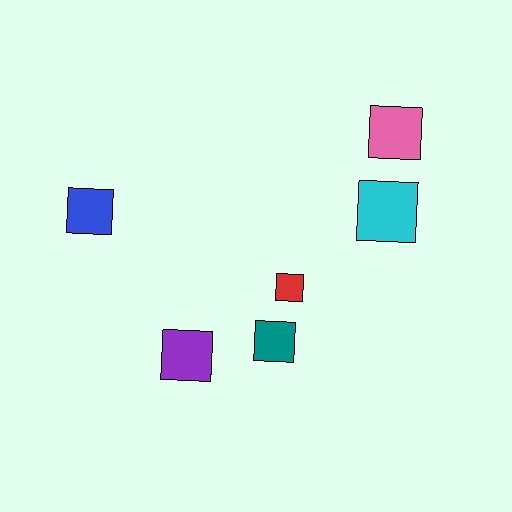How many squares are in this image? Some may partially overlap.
There are 6 squares.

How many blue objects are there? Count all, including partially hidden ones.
There is 1 blue object.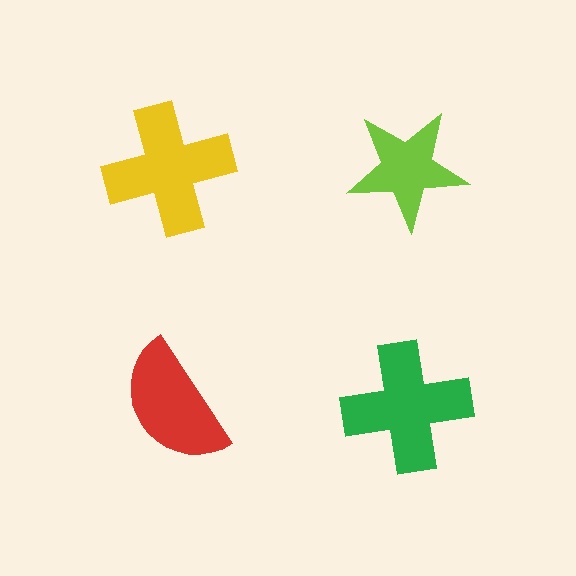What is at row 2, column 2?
A green cross.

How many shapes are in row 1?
2 shapes.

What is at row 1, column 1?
A yellow cross.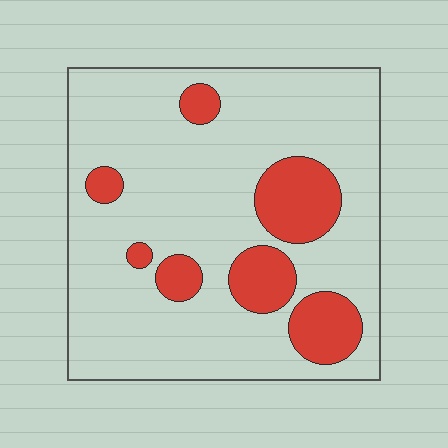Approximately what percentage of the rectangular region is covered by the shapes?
Approximately 20%.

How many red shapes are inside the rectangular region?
7.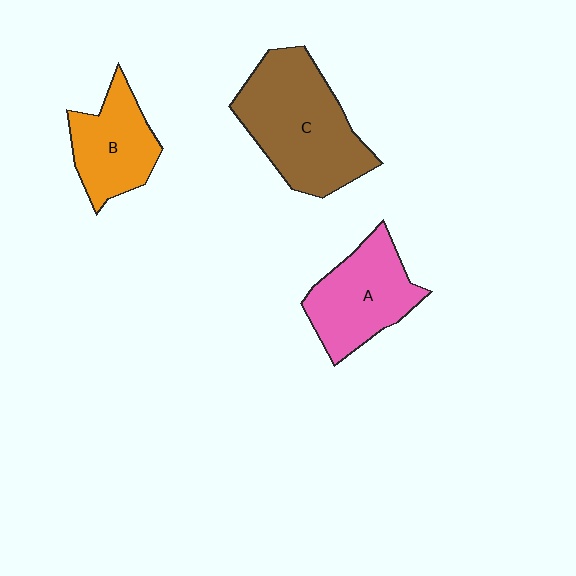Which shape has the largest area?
Shape C (brown).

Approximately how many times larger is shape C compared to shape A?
Approximately 1.4 times.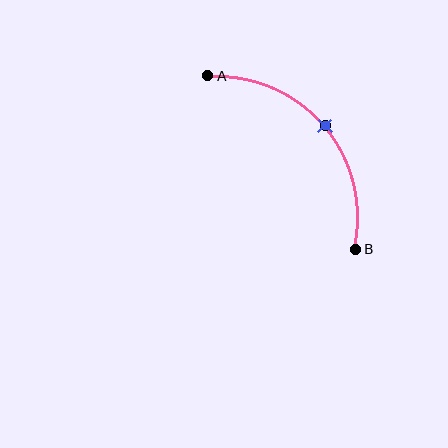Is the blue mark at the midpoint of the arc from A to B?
Yes. The blue mark lies on the arc at equal arc-length from both A and B — it is the arc midpoint.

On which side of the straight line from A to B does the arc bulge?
The arc bulges above and to the right of the straight line connecting A and B.